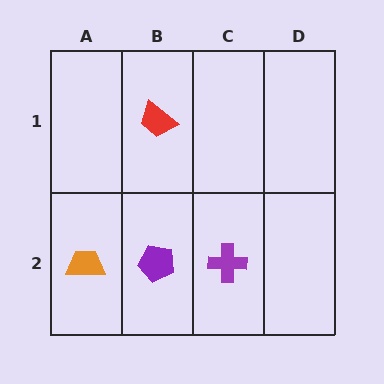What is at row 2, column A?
An orange trapezoid.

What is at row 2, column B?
A purple pentagon.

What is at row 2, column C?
A purple cross.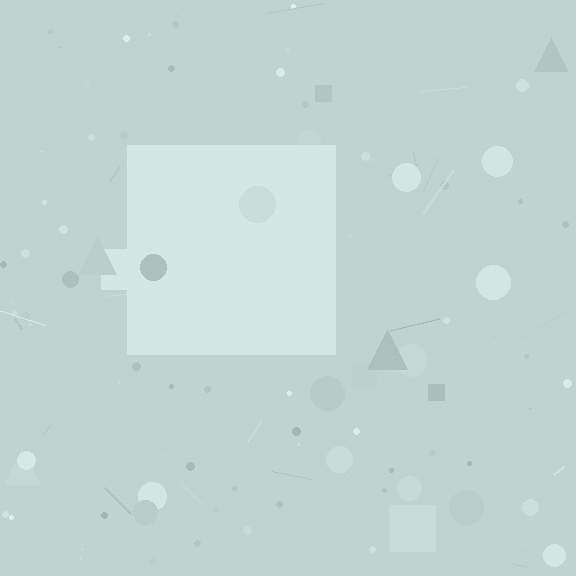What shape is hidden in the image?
A square is hidden in the image.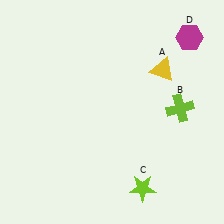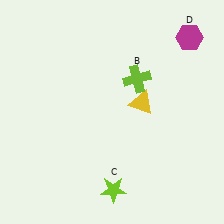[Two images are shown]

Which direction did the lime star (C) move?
The lime star (C) moved left.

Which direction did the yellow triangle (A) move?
The yellow triangle (A) moved down.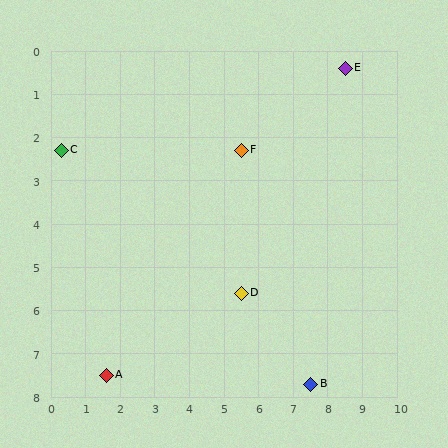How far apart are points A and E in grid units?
Points A and E are about 9.9 grid units apart.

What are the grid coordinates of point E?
Point E is at approximately (8.5, 0.4).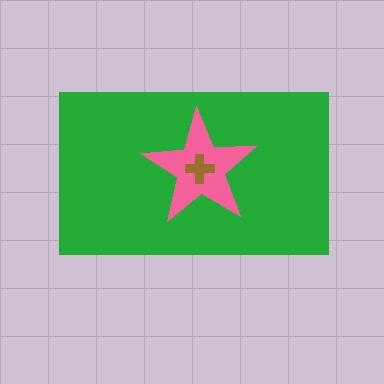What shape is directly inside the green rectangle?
The pink star.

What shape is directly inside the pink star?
The brown cross.